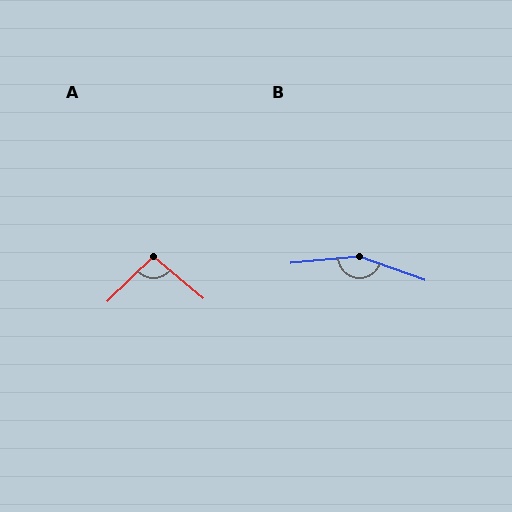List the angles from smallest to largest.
A (96°), B (155°).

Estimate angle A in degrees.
Approximately 96 degrees.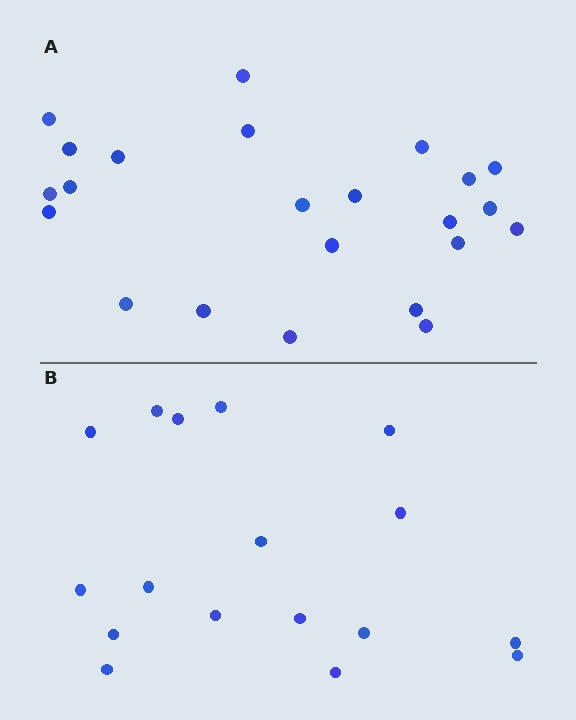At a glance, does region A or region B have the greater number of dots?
Region A (the top region) has more dots.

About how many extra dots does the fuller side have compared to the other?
Region A has about 6 more dots than region B.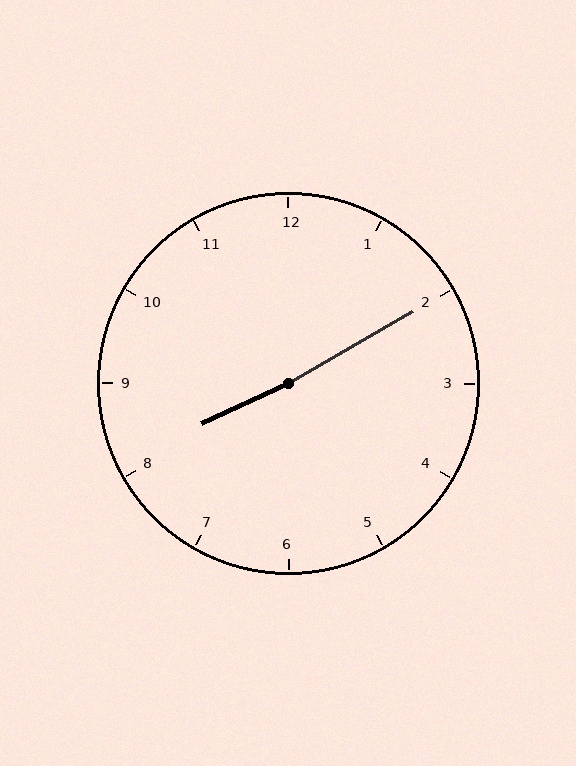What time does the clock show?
8:10.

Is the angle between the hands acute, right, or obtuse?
It is obtuse.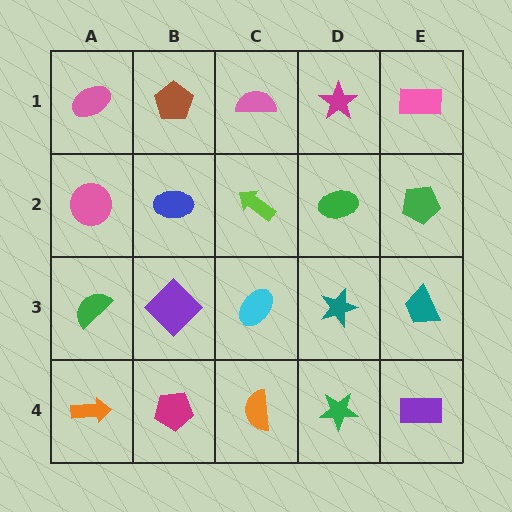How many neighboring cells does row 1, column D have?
3.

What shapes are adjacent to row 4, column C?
A cyan ellipse (row 3, column C), a magenta pentagon (row 4, column B), a green star (row 4, column D).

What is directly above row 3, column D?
A green ellipse.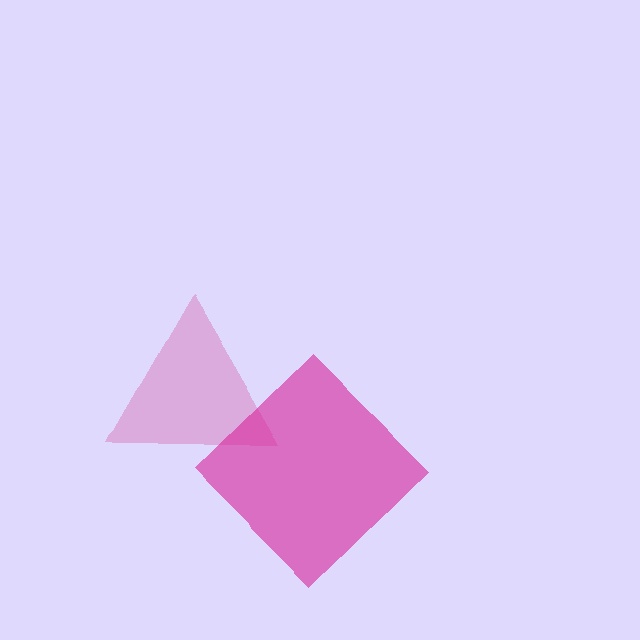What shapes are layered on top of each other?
The layered shapes are: a pink triangle, a magenta diamond.